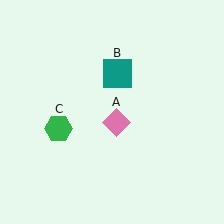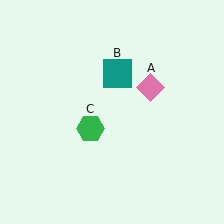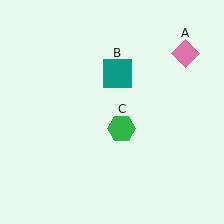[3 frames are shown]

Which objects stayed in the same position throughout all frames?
Teal square (object B) remained stationary.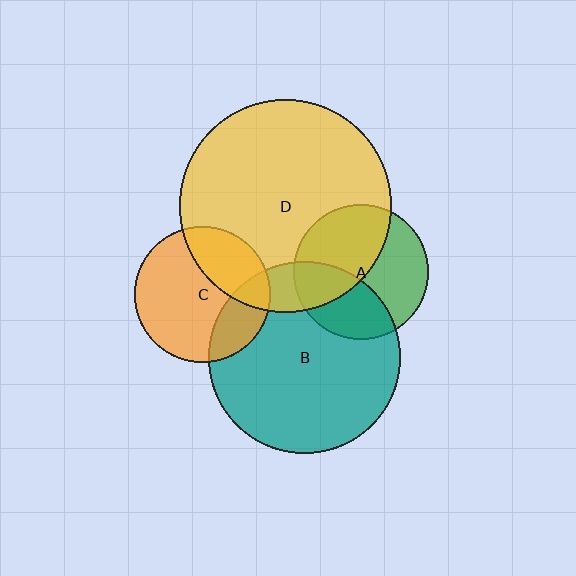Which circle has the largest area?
Circle D (yellow).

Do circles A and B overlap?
Yes.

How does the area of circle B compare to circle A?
Approximately 2.0 times.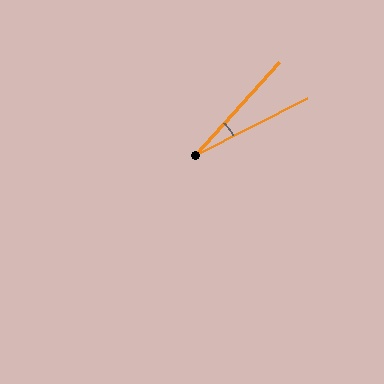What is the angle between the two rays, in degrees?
Approximately 21 degrees.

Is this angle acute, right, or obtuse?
It is acute.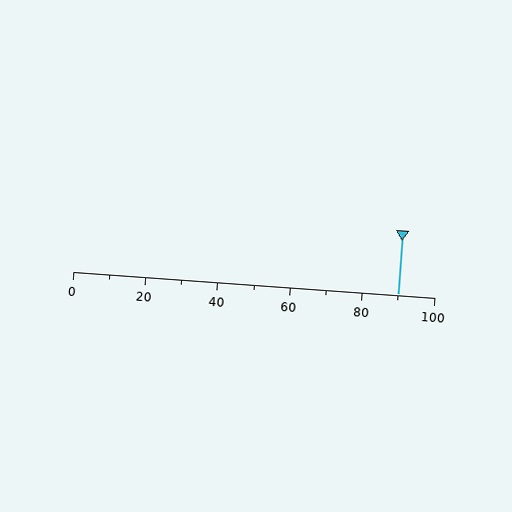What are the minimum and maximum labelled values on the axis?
The axis runs from 0 to 100.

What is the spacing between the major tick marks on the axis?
The major ticks are spaced 20 apart.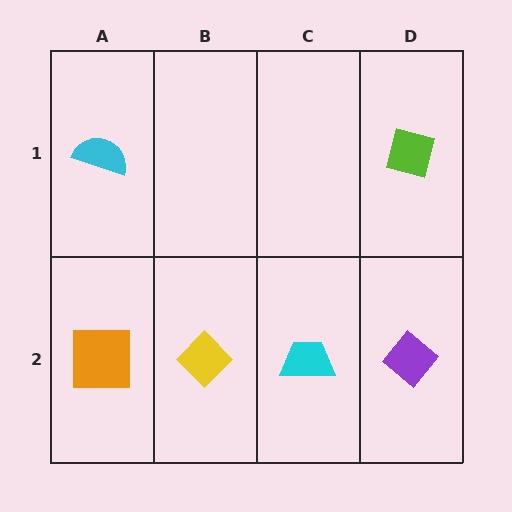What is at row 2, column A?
An orange square.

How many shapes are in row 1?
2 shapes.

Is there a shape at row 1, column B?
No, that cell is empty.